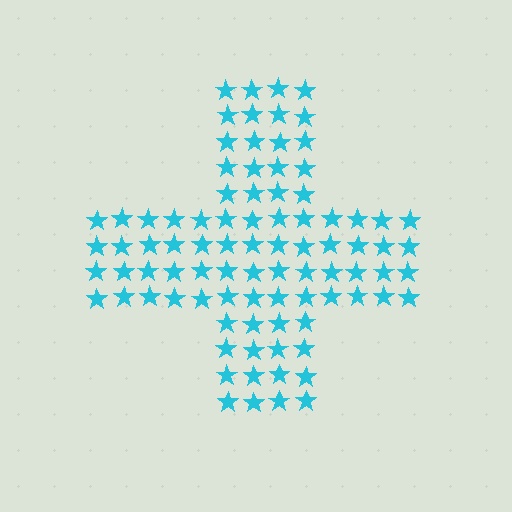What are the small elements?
The small elements are stars.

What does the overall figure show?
The overall figure shows a cross.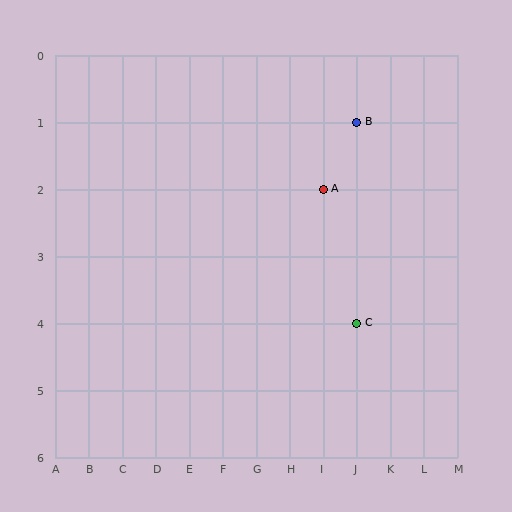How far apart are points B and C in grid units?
Points B and C are 3 rows apart.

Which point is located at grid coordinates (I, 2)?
Point A is at (I, 2).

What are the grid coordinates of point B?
Point B is at grid coordinates (J, 1).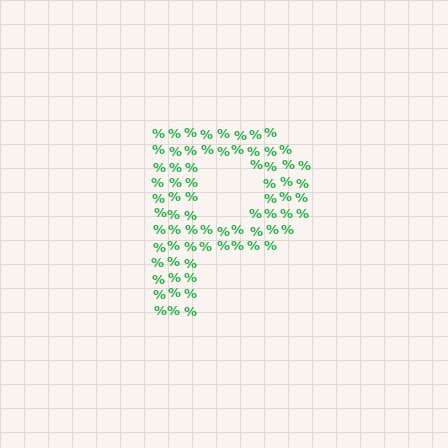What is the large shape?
The large shape is the letter P.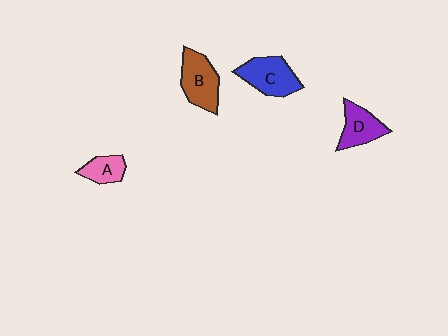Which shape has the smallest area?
Shape A (pink).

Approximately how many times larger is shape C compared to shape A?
Approximately 1.7 times.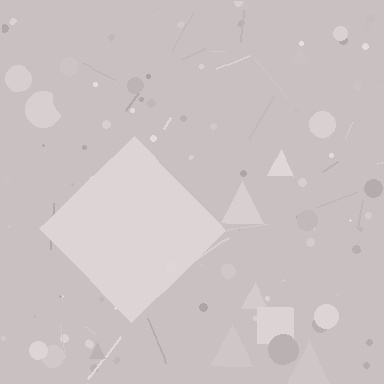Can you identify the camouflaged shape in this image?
The camouflaged shape is a diamond.